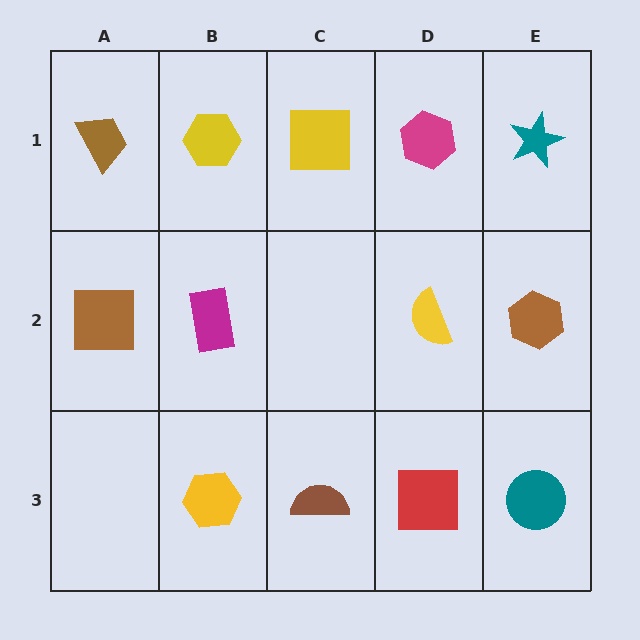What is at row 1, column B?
A yellow hexagon.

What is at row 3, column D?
A red square.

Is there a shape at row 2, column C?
No, that cell is empty.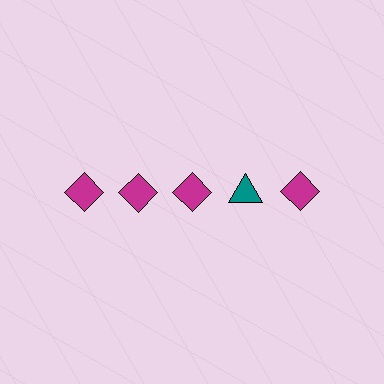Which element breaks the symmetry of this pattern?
The teal triangle in the top row, second from right column breaks the symmetry. All other shapes are magenta diamonds.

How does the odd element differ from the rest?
It differs in both color (teal instead of magenta) and shape (triangle instead of diamond).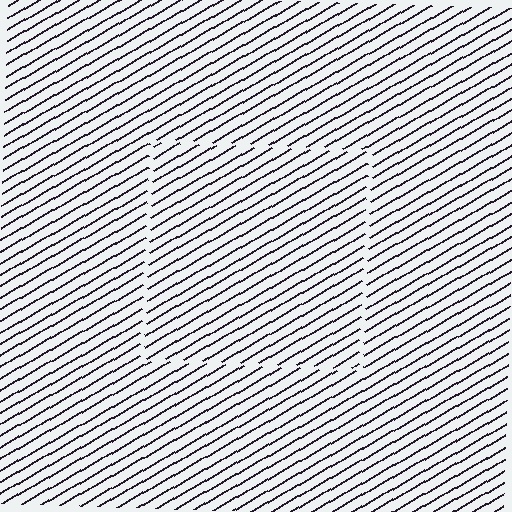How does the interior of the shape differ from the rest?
The interior of the shape contains the same grating, shifted by half a period — the contour is defined by the phase discontinuity where line-ends from the inner and outer gratings abut.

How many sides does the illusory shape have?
4 sides — the line-ends trace a square.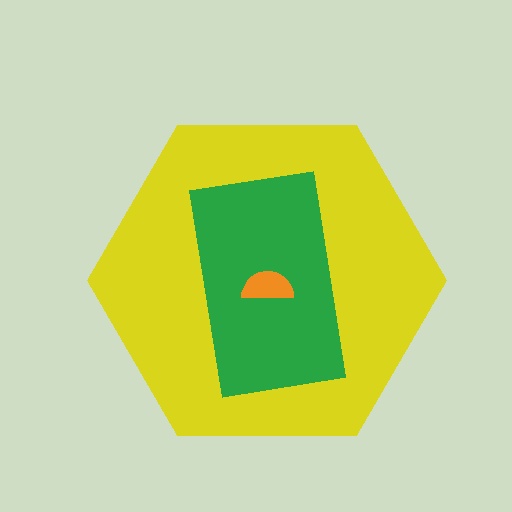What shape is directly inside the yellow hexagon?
The green rectangle.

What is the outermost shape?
The yellow hexagon.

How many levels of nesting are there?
3.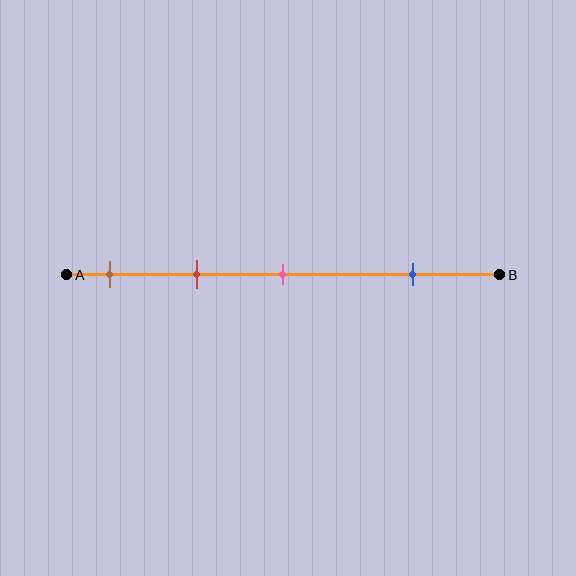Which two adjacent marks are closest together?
The brown and red marks are the closest adjacent pair.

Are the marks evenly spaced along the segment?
No, the marks are not evenly spaced.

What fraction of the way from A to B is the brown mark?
The brown mark is approximately 10% (0.1) of the way from A to B.